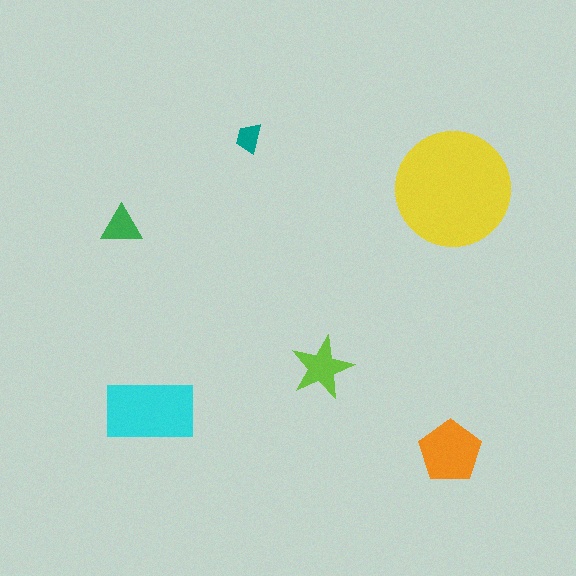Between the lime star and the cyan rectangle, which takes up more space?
The cyan rectangle.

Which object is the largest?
The yellow circle.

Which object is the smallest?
The teal trapezoid.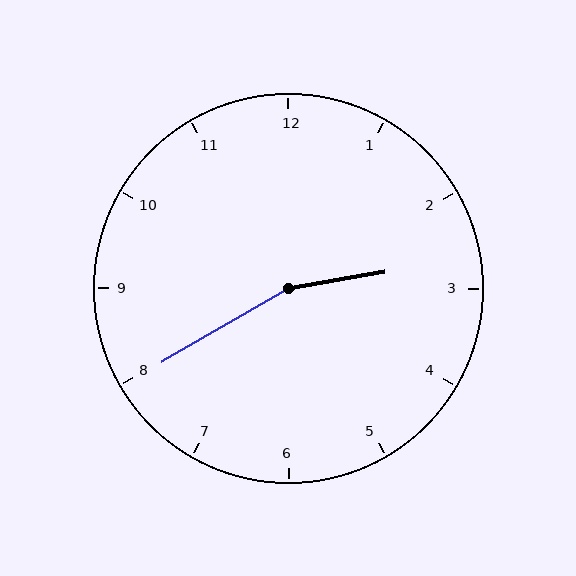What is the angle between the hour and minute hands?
Approximately 160 degrees.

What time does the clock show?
2:40.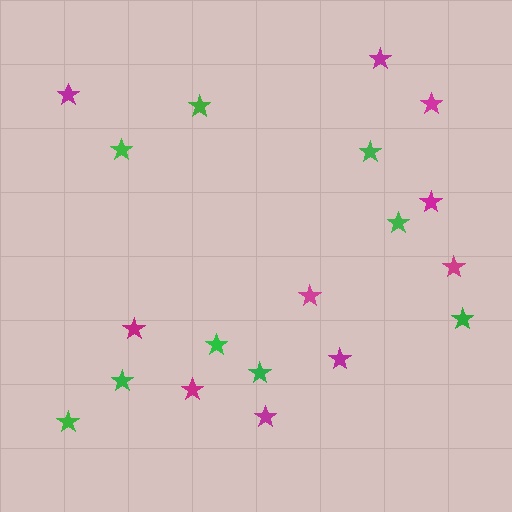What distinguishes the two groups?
There are 2 groups: one group of green stars (9) and one group of magenta stars (10).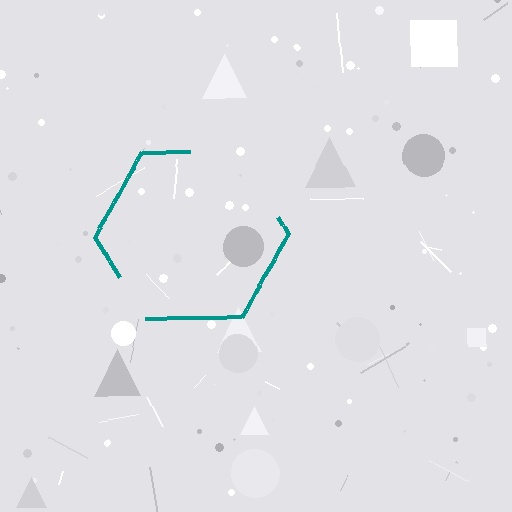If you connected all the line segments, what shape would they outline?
They would outline a hexagon.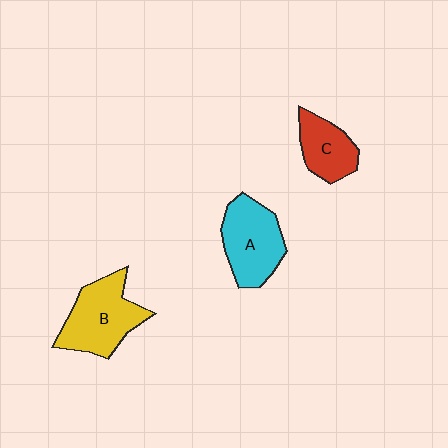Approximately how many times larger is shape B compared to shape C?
Approximately 1.6 times.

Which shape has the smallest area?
Shape C (red).